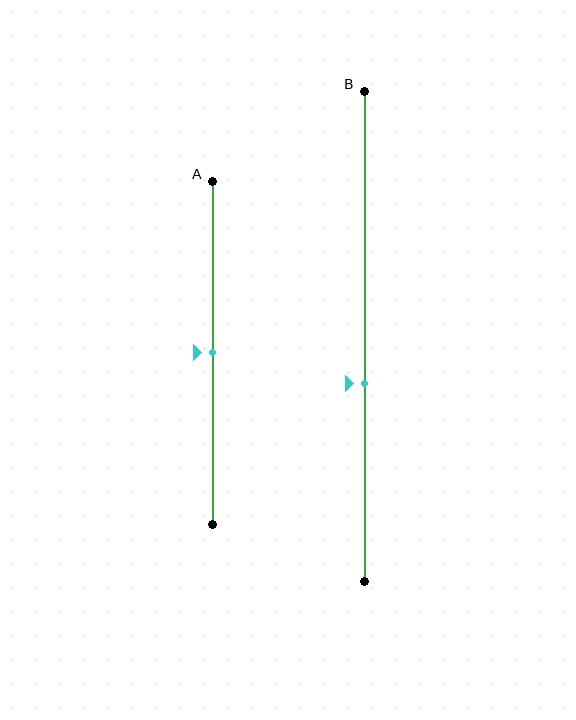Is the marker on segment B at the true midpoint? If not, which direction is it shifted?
No, the marker on segment B is shifted downward by about 10% of the segment length.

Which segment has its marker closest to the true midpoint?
Segment A has its marker closest to the true midpoint.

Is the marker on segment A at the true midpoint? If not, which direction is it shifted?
Yes, the marker on segment A is at the true midpoint.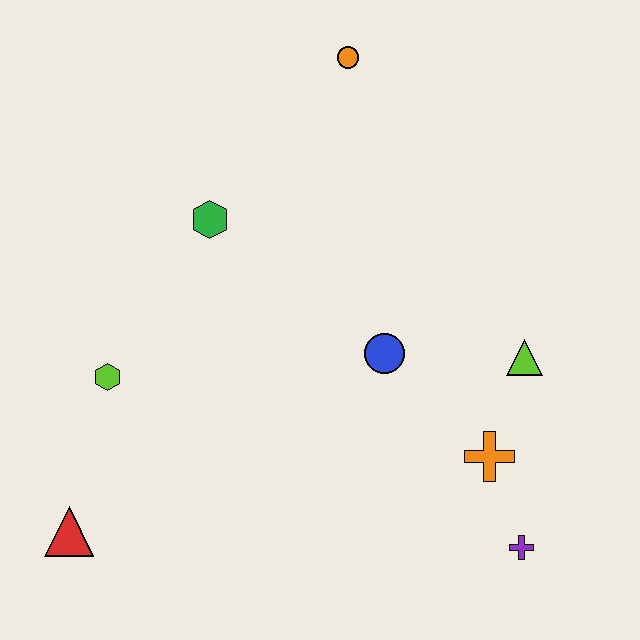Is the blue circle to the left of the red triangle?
No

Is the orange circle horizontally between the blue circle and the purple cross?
No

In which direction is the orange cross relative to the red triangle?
The orange cross is to the right of the red triangle.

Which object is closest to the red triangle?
The lime hexagon is closest to the red triangle.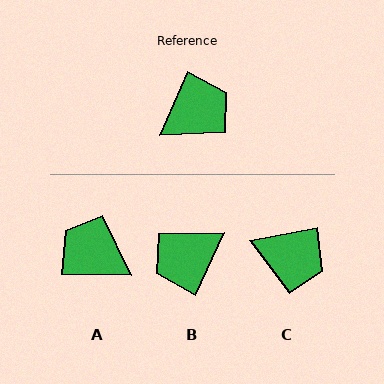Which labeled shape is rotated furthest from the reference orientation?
B, about 178 degrees away.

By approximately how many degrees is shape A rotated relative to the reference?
Approximately 112 degrees counter-clockwise.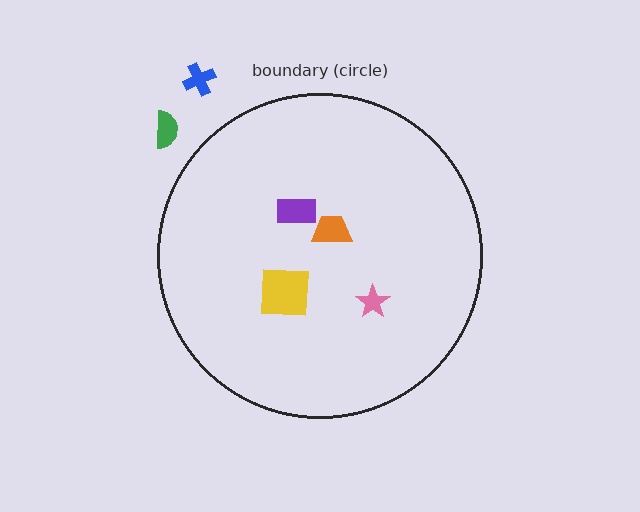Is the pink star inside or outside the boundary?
Inside.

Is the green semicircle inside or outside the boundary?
Outside.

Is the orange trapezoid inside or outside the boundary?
Inside.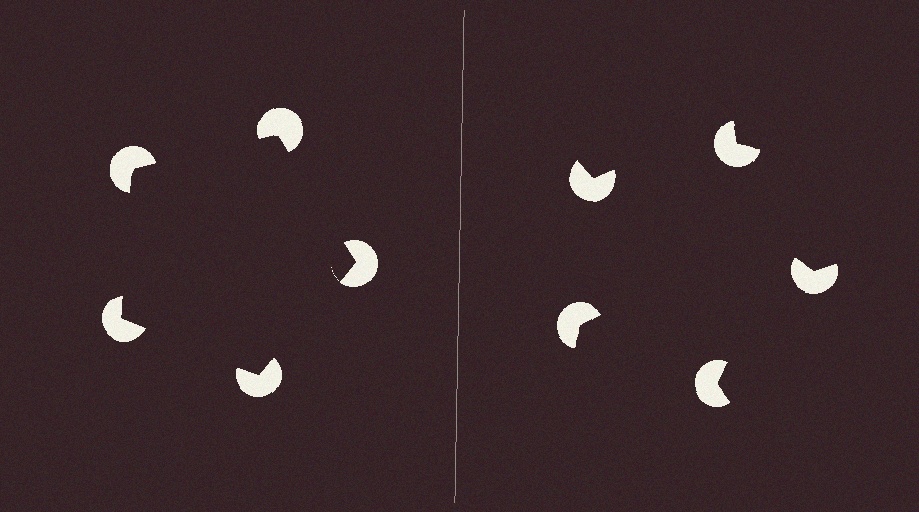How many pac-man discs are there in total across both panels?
10 — 5 on each side.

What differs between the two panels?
The pac-man discs are positioned identically on both sides; only the wedge orientations differ. On the left they align to a pentagon; on the right they are misaligned.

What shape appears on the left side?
An illusory pentagon.